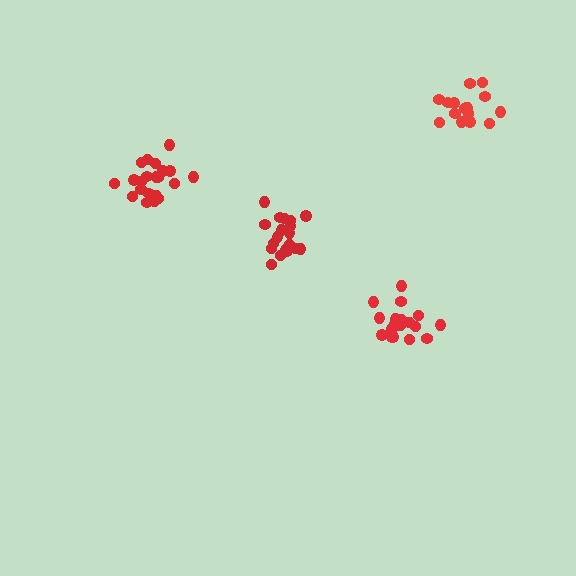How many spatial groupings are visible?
There are 4 spatial groupings.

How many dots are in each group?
Group 1: 21 dots, Group 2: 16 dots, Group 3: 19 dots, Group 4: 18 dots (74 total).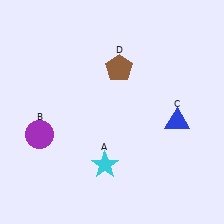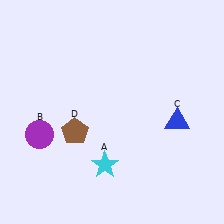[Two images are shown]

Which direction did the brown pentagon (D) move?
The brown pentagon (D) moved down.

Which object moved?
The brown pentagon (D) moved down.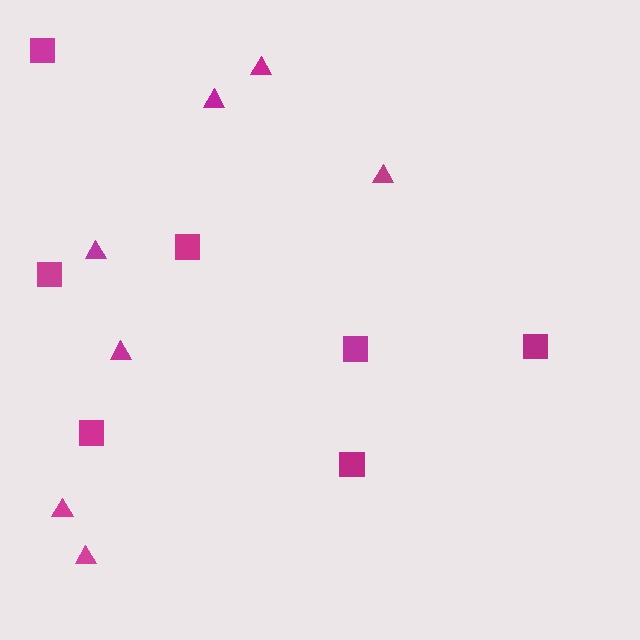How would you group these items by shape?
There are 2 groups: one group of squares (7) and one group of triangles (7).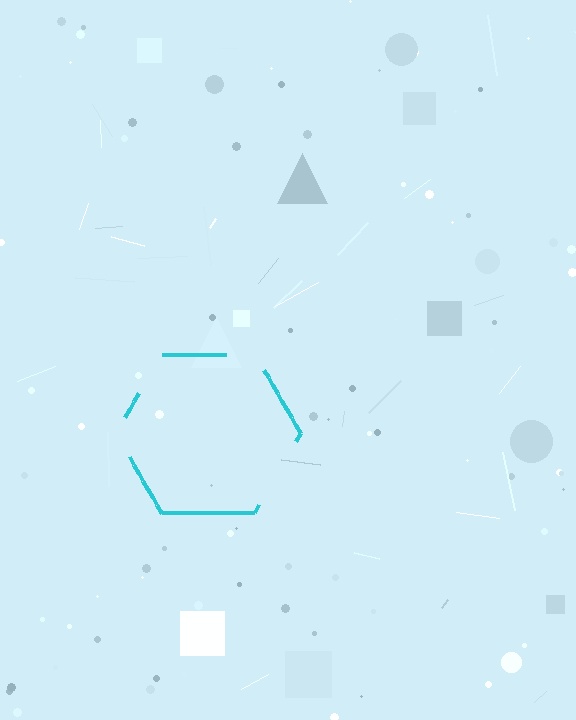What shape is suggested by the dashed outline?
The dashed outline suggests a hexagon.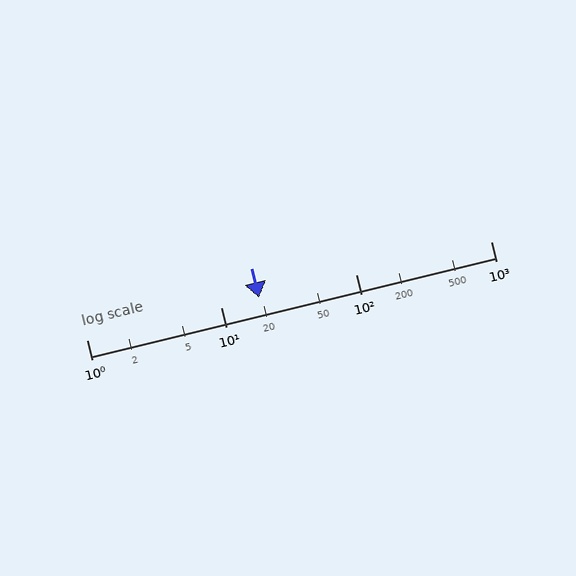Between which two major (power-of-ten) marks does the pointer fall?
The pointer is between 10 and 100.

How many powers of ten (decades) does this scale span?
The scale spans 3 decades, from 1 to 1000.